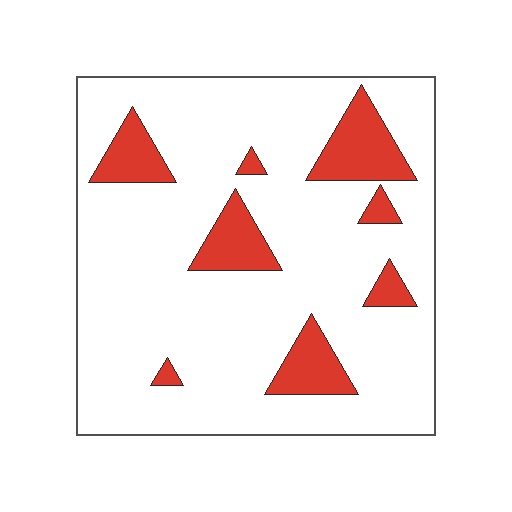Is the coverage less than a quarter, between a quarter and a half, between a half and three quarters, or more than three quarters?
Less than a quarter.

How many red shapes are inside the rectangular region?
8.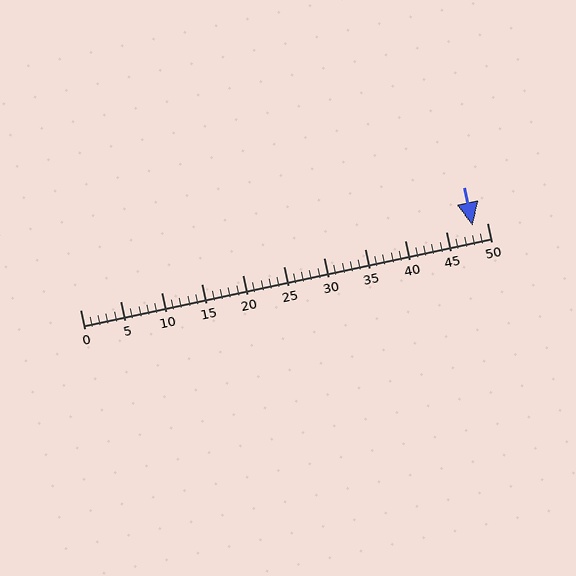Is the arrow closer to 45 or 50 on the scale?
The arrow is closer to 50.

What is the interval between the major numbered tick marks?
The major tick marks are spaced 5 units apart.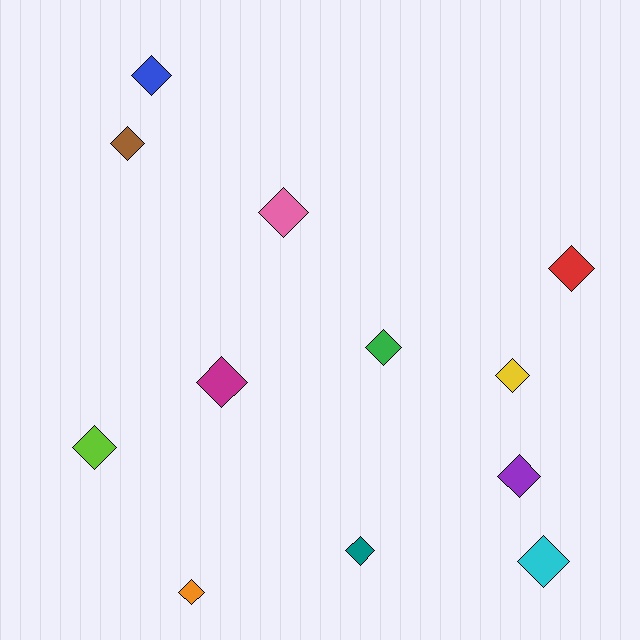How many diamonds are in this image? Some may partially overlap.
There are 12 diamonds.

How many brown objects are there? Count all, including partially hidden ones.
There is 1 brown object.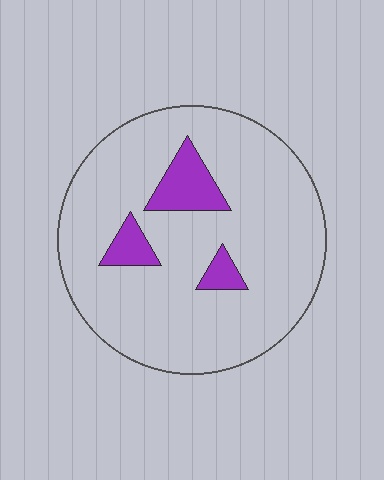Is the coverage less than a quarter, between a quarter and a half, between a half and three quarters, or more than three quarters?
Less than a quarter.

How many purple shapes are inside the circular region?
3.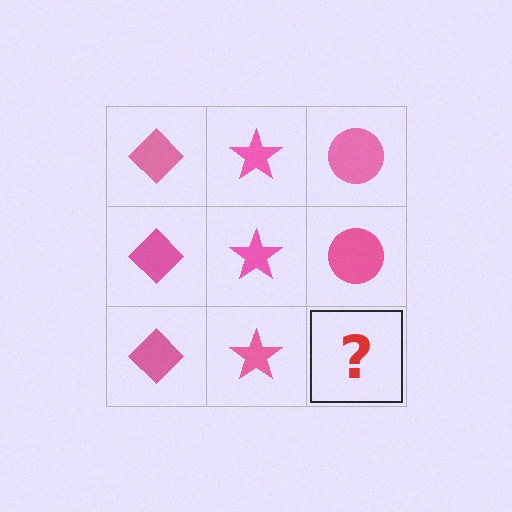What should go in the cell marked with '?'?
The missing cell should contain a pink circle.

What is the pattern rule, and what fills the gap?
The rule is that each column has a consistent shape. The gap should be filled with a pink circle.